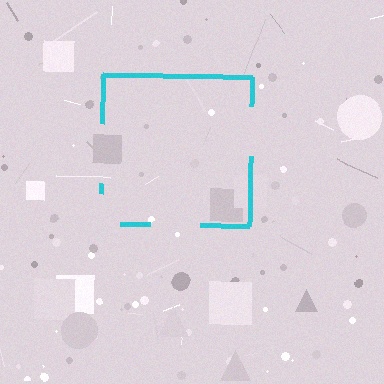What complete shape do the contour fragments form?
The contour fragments form a square.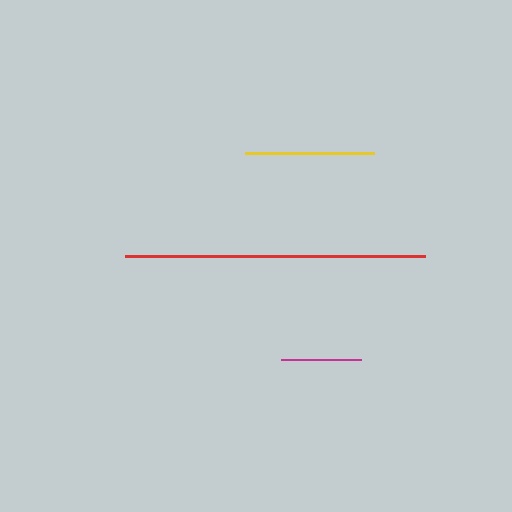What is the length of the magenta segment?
The magenta segment is approximately 80 pixels long.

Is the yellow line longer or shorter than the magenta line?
The yellow line is longer than the magenta line.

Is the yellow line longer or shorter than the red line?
The red line is longer than the yellow line.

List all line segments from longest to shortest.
From longest to shortest: red, yellow, magenta.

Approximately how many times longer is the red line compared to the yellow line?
The red line is approximately 2.3 times the length of the yellow line.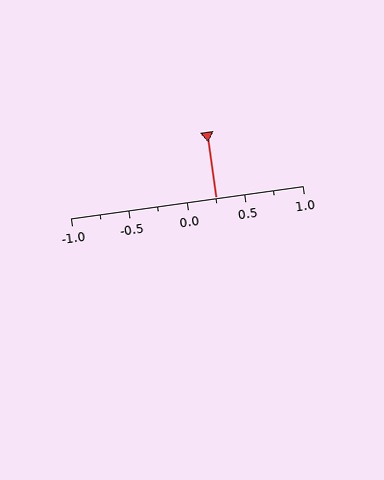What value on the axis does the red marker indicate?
The marker indicates approximately 0.25.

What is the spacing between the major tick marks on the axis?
The major ticks are spaced 0.5 apart.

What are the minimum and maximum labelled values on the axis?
The axis runs from -1.0 to 1.0.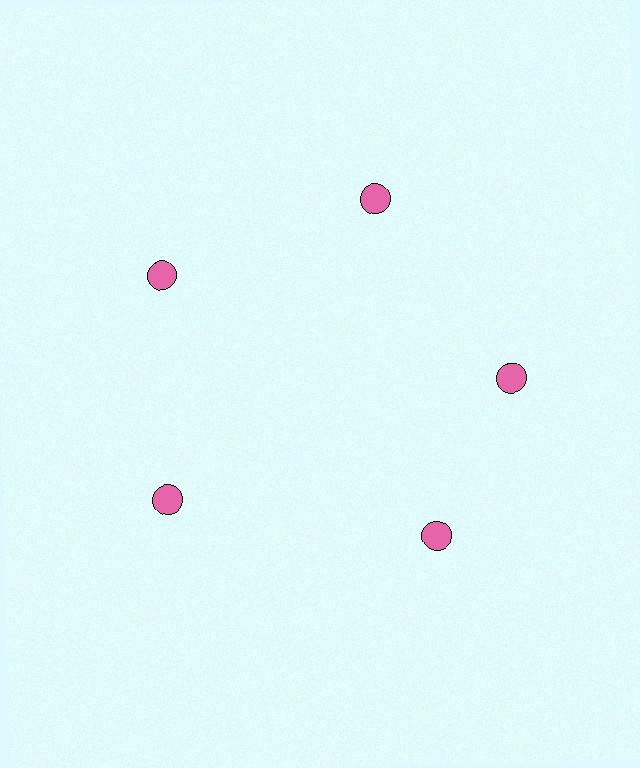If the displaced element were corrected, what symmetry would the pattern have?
It would have 5-fold rotational symmetry — the pattern would map onto itself every 72 degrees.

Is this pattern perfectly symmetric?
No. The 5 pink circles are arranged in a ring, but one element near the 5 o'clock position is rotated out of alignment along the ring, breaking the 5-fold rotational symmetry.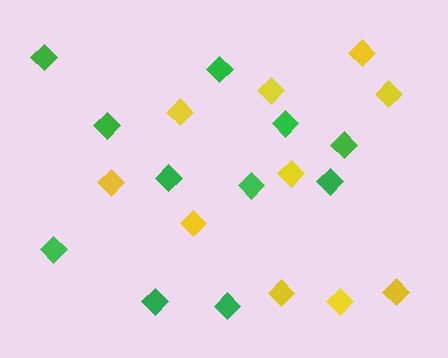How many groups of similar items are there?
There are 2 groups: one group of yellow diamonds (10) and one group of green diamonds (11).